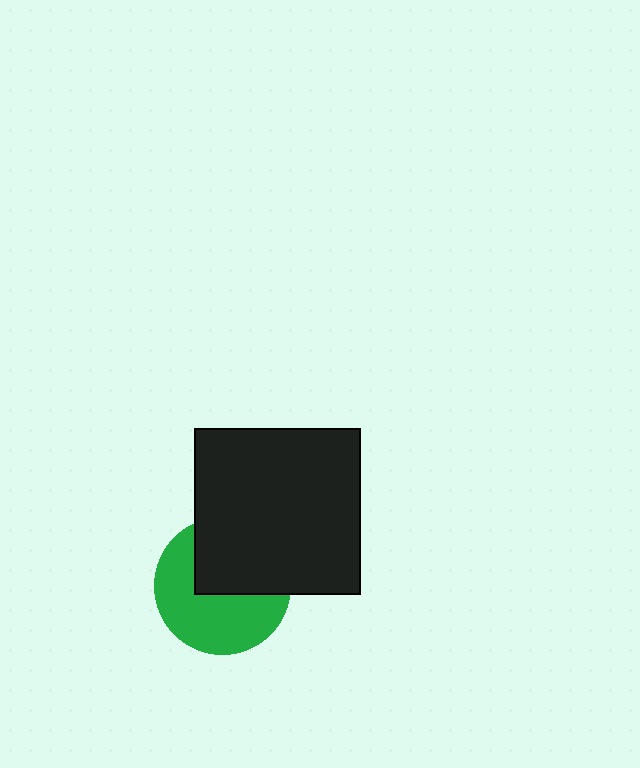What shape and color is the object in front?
The object in front is a black square.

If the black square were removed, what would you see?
You would see the complete green circle.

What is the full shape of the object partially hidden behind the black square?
The partially hidden object is a green circle.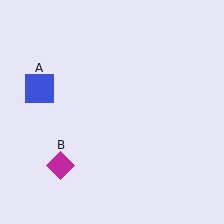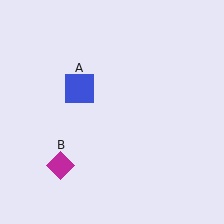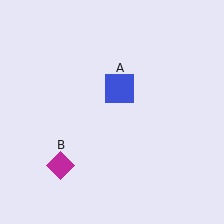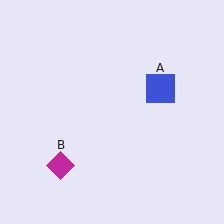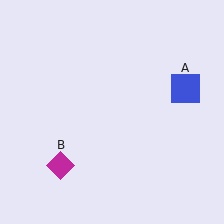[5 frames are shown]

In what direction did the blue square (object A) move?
The blue square (object A) moved right.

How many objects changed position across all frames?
1 object changed position: blue square (object A).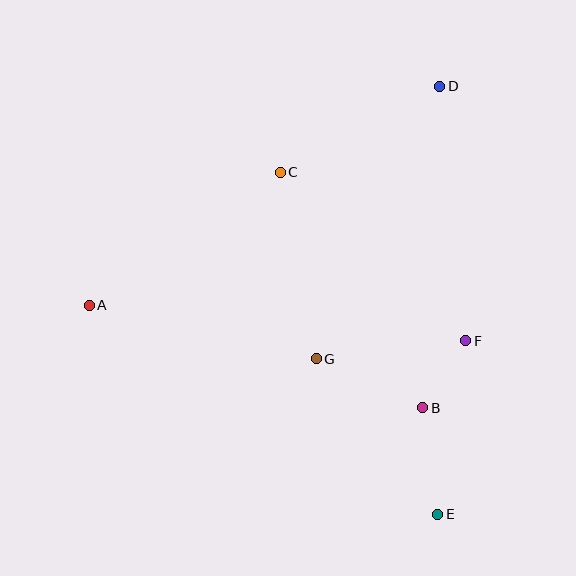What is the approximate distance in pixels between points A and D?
The distance between A and D is approximately 413 pixels.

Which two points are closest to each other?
Points B and F are closest to each other.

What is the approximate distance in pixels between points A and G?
The distance between A and G is approximately 233 pixels.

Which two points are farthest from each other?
Points D and E are farthest from each other.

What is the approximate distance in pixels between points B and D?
The distance between B and D is approximately 322 pixels.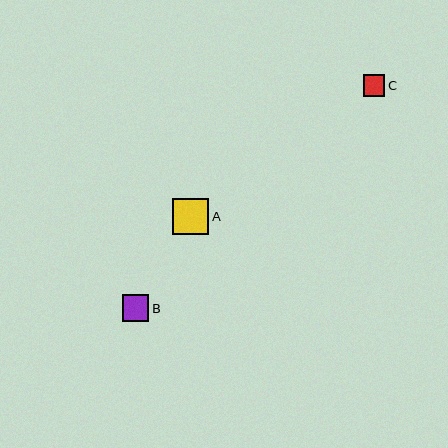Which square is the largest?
Square A is the largest with a size of approximately 36 pixels.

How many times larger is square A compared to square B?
Square A is approximately 1.4 times the size of square B.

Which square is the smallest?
Square C is the smallest with a size of approximately 21 pixels.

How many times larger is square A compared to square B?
Square A is approximately 1.4 times the size of square B.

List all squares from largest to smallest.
From largest to smallest: A, B, C.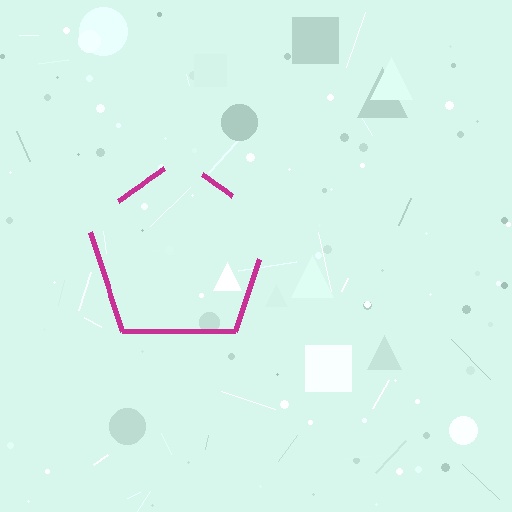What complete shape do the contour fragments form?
The contour fragments form a pentagon.